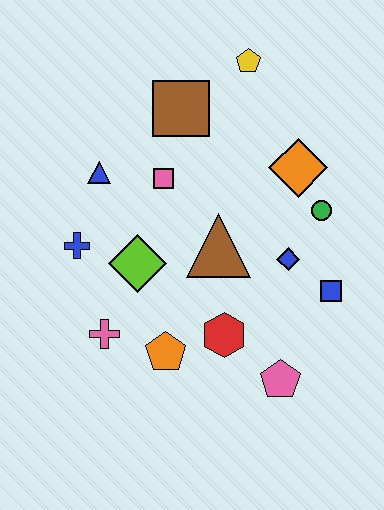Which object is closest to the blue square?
The blue diamond is closest to the blue square.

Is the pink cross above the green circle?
No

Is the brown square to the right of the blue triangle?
Yes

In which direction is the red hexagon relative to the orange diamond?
The red hexagon is below the orange diamond.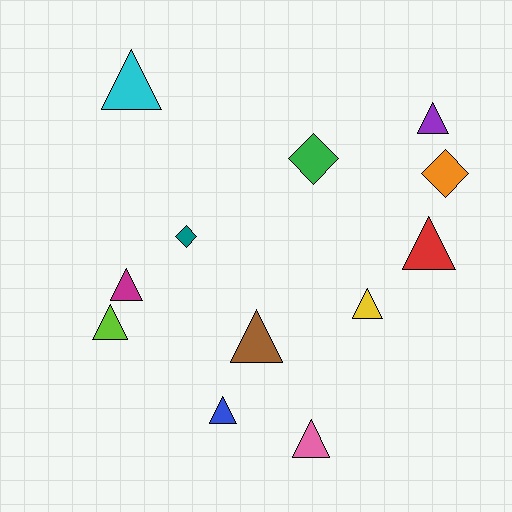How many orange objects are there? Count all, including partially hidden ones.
There is 1 orange object.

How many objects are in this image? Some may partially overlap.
There are 12 objects.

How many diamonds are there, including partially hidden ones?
There are 3 diamonds.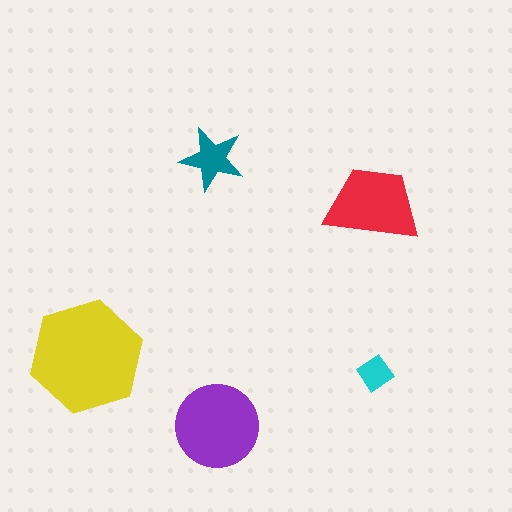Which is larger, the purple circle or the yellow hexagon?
The yellow hexagon.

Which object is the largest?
The yellow hexagon.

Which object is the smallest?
The cyan diamond.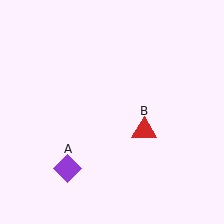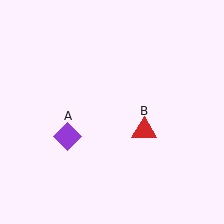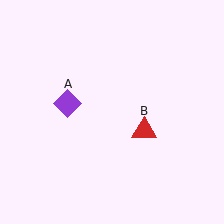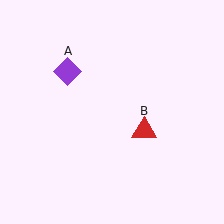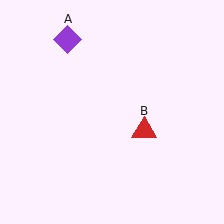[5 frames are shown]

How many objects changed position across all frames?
1 object changed position: purple diamond (object A).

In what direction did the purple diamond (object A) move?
The purple diamond (object A) moved up.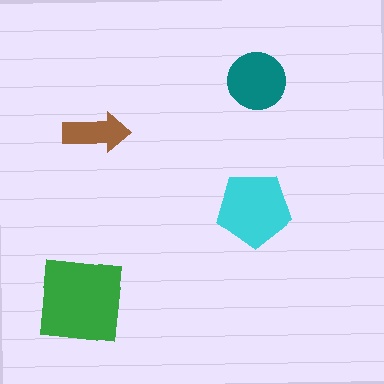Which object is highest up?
The teal circle is topmost.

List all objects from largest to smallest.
The green square, the cyan pentagon, the teal circle, the brown arrow.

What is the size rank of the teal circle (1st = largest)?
3rd.